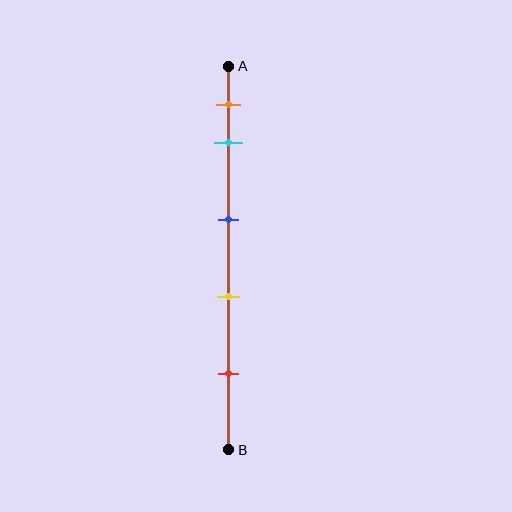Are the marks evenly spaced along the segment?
No, the marks are not evenly spaced.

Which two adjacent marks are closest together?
The orange and cyan marks are the closest adjacent pair.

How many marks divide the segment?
There are 5 marks dividing the segment.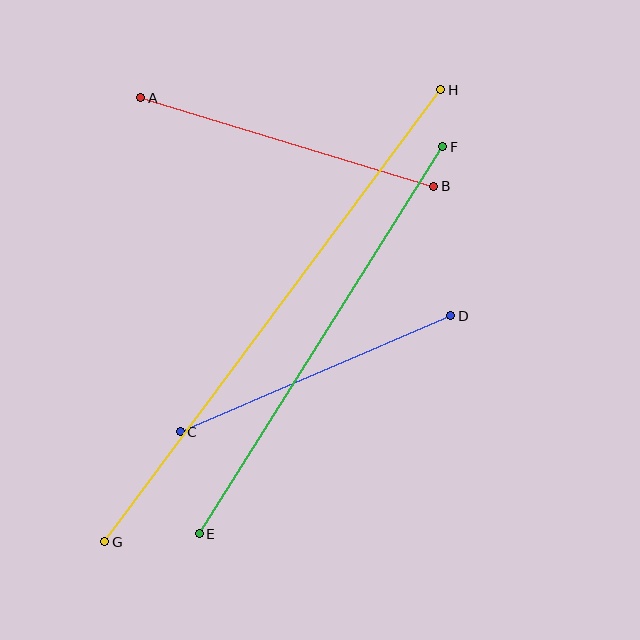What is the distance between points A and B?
The distance is approximately 306 pixels.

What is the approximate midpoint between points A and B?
The midpoint is at approximately (287, 142) pixels.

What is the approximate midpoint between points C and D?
The midpoint is at approximately (316, 374) pixels.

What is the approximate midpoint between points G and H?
The midpoint is at approximately (273, 316) pixels.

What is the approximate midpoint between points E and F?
The midpoint is at approximately (321, 340) pixels.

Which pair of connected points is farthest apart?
Points G and H are farthest apart.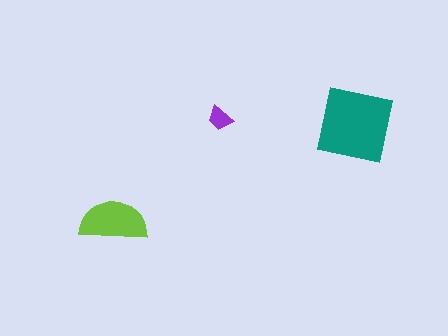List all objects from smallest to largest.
The purple trapezoid, the lime semicircle, the teal square.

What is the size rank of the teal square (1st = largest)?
1st.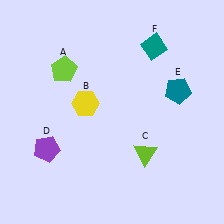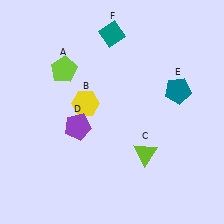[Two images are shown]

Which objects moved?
The objects that moved are: the purple pentagon (D), the teal diamond (F).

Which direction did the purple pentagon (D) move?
The purple pentagon (D) moved right.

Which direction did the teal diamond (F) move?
The teal diamond (F) moved left.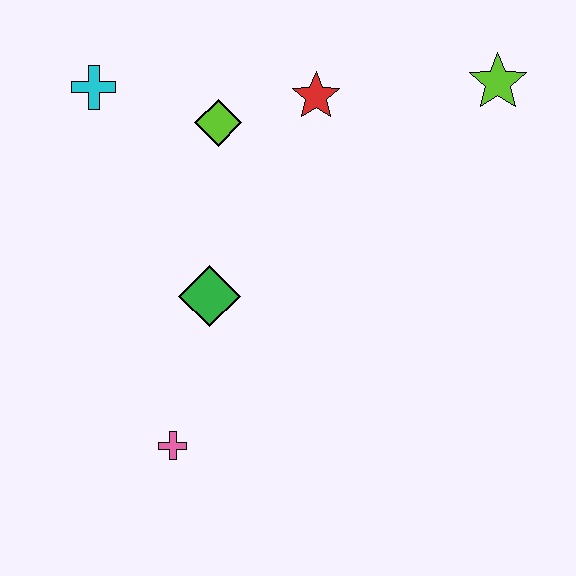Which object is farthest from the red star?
The pink cross is farthest from the red star.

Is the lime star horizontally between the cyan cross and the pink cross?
No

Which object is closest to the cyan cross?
The lime diamond is closest to the cyan cross.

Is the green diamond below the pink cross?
No